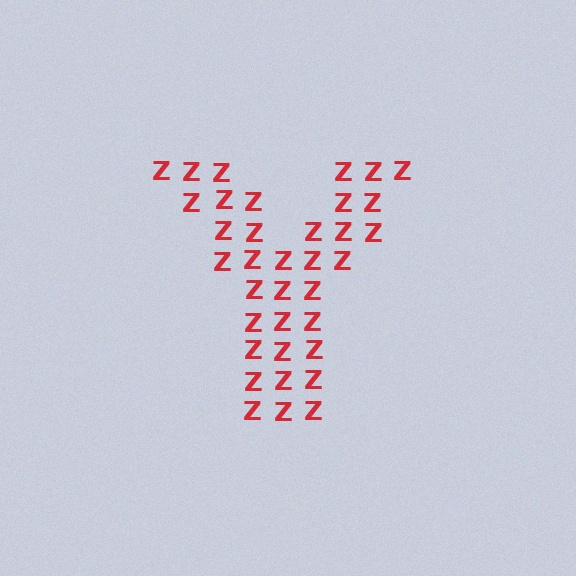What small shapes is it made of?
It is made of small letter Z's.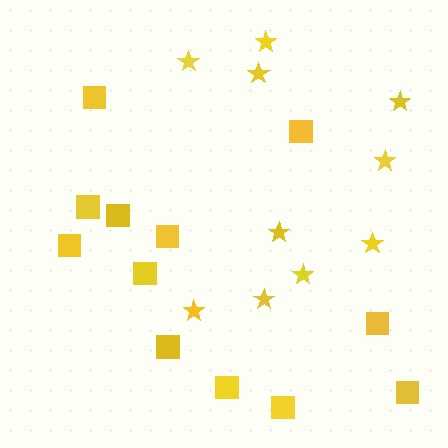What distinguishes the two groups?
There are 2 groups: one group of squares (12) and one group of stars (10).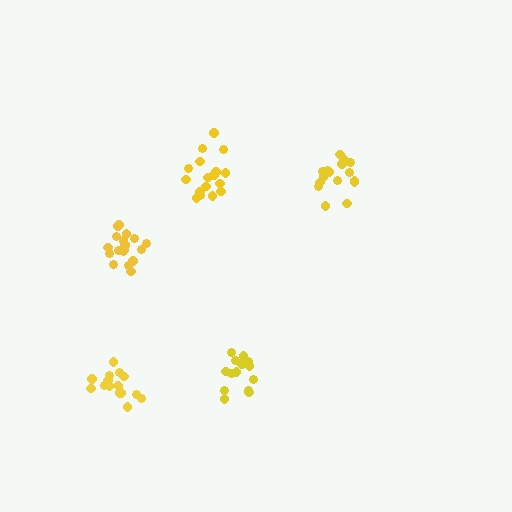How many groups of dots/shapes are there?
There are 5 groups.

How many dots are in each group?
Group 1: 16 dots, Group 2: 17 dots, Group 3: 18 dots, Group 4: 15 dots, Group 5: 16 dots (82 total).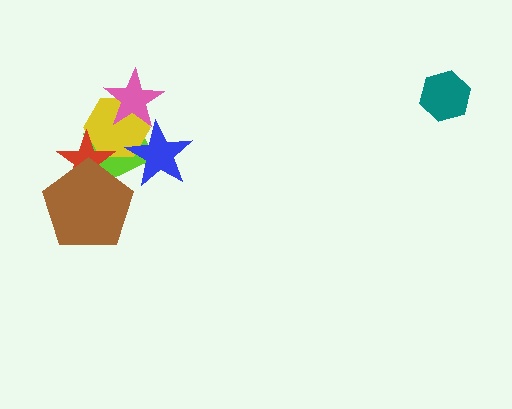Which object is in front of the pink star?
The blue star is in front of the pink star.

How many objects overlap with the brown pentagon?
2 objects overlap with the brown pentagon.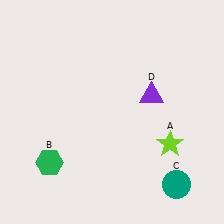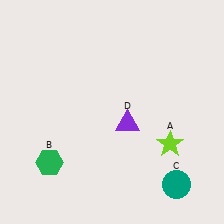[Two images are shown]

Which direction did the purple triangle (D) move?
The purple triangle (D) moved down.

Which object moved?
The purple triangle (D) moved down.